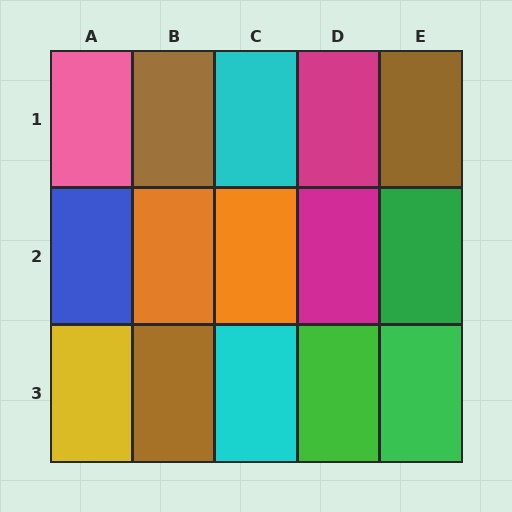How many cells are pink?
1 cell is pink.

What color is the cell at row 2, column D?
Magenta.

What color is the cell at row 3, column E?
Green.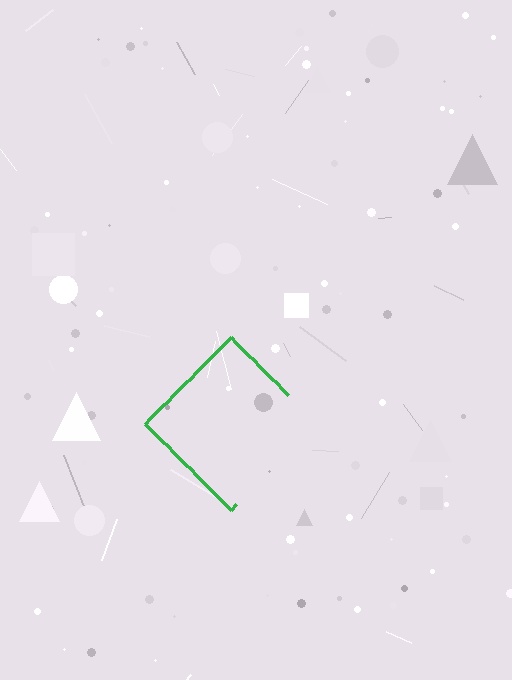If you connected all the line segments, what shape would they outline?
They would outline a diamond.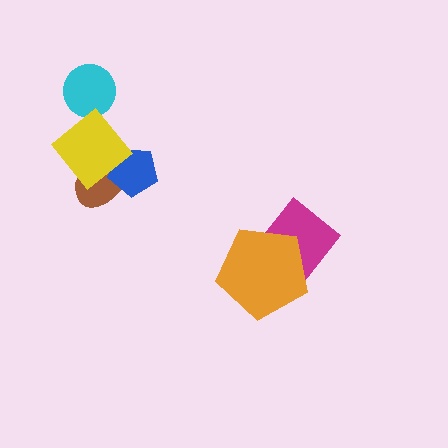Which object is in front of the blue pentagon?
The yellow diamond is in front of the blue pentagon.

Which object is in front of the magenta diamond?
The orange pentagon is in front of the magenta diamond.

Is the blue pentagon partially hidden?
Yes, it is partially covered by another shape.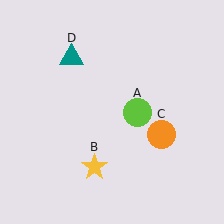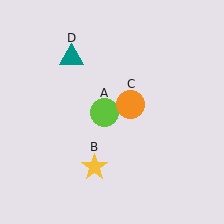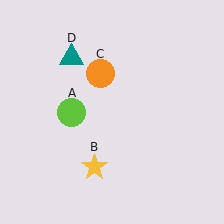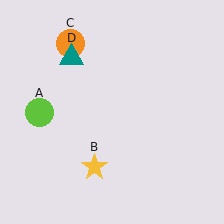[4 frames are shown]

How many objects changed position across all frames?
2 objects changed position: lime circle (object A), orange circle (object C).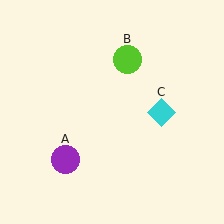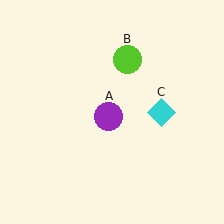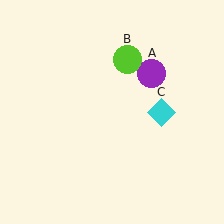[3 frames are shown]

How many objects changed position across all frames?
1 object changed position: purple circle (object A).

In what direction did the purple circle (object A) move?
The purple circle (object A) moved up and to the right.